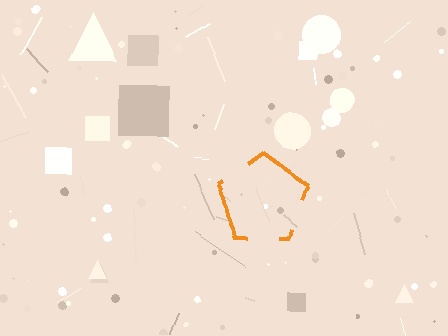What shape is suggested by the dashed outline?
The dashed outline suggests a pentagon.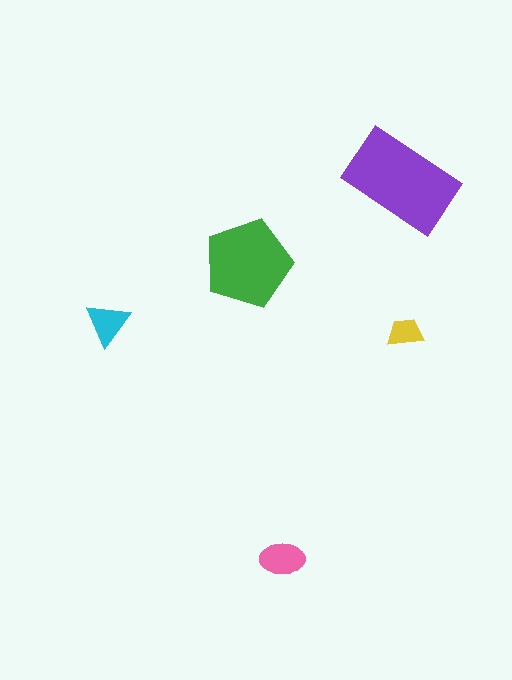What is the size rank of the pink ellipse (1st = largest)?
3rd.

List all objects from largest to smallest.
The purple rectangle, the green pentagon, the pink ellipse, the cyan triangle, the yellow trapezoid.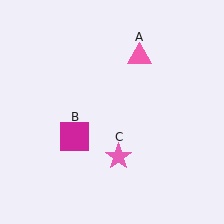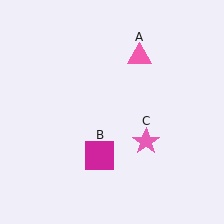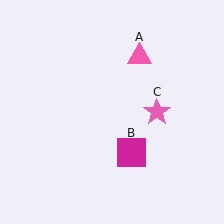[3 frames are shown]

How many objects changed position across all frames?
2 objects changed position: magenta square (object B), pink star (object C).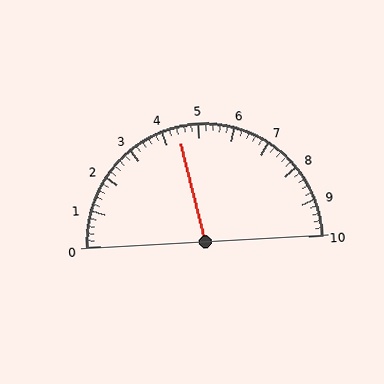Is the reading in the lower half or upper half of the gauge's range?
The reading is in the lower half of the range (0 to 10).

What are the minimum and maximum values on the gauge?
The gauge ranges from 0 to 10.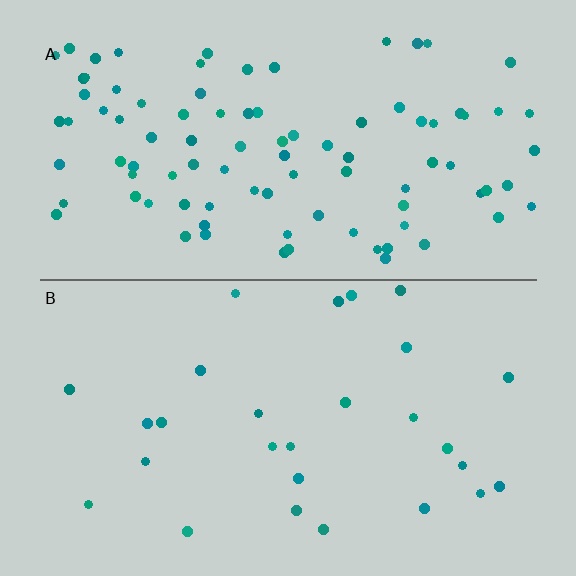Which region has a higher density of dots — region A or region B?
A (the top).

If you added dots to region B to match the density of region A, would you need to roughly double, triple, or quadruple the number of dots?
Approximately triple.